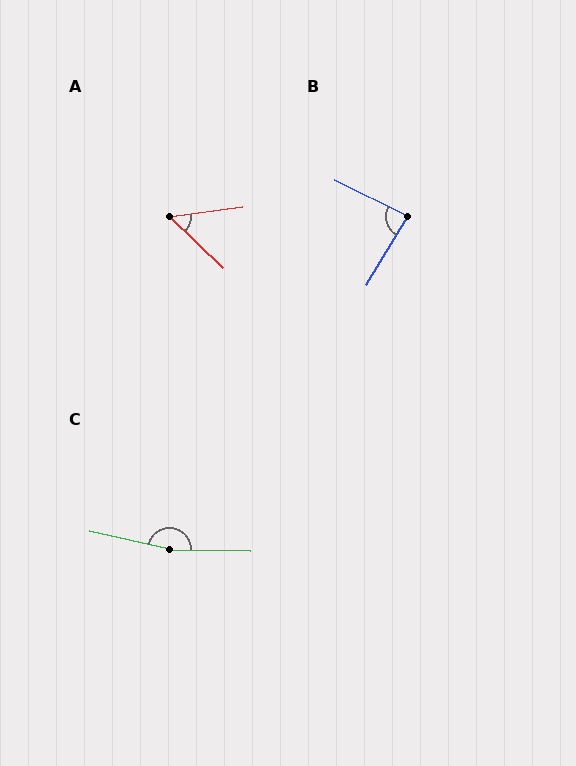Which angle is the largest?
C, at approximately 168 degrees.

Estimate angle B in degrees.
Approximately 85 degrees.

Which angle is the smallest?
A, at approximately 51 degrees.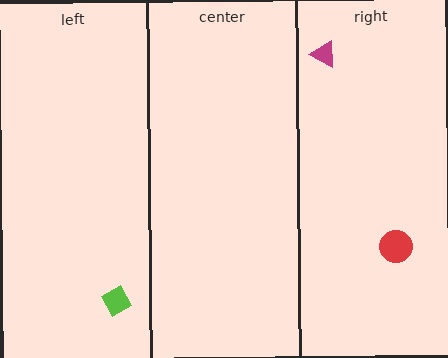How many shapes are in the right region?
2.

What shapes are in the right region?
The magenta triangle, the red circle.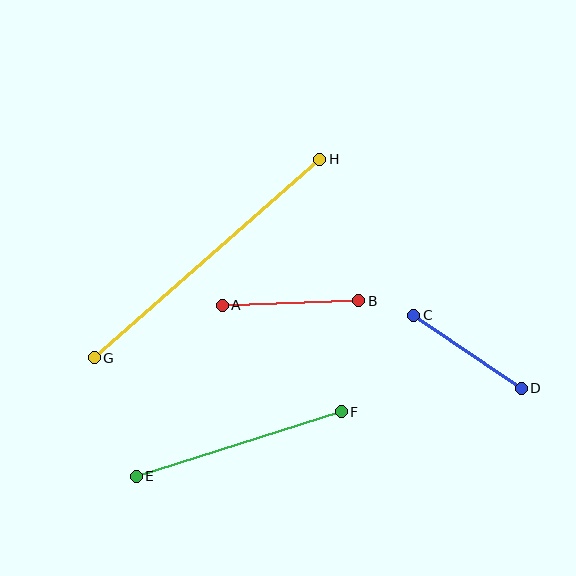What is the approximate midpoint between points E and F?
The midpoint is at approximately (239, 444) pixels.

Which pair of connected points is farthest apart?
Points G and H are farthest apart.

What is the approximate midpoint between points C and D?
The midpoint is at approximately (467, 352) pixels.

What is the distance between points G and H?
The distance is approximately 300 pixels.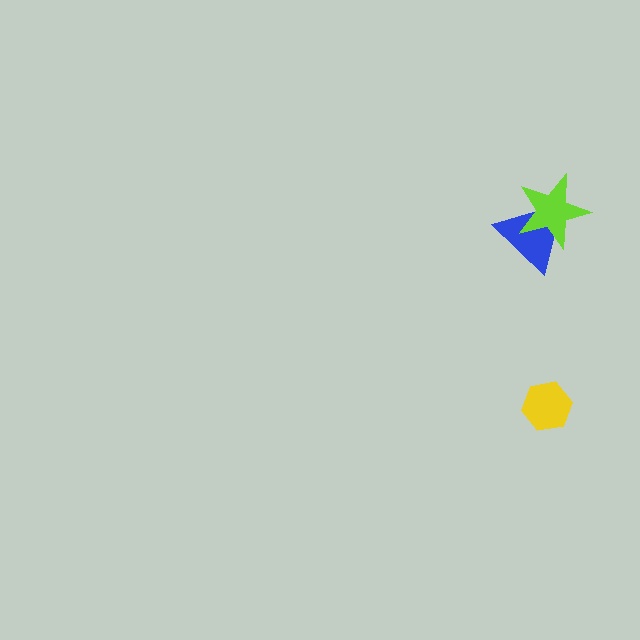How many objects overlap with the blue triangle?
1 object overlaps with the blue triangle.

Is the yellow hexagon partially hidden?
No, no other shape covers it.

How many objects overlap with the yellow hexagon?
0 objects overlap with the yellow hexagon.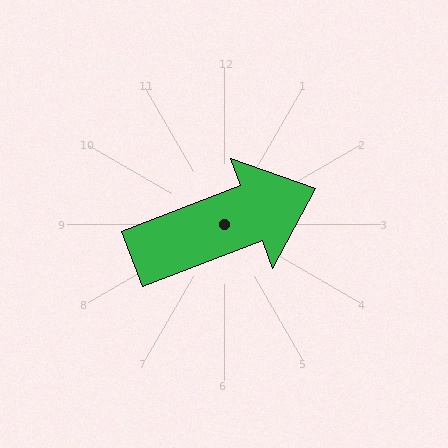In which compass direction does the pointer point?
East.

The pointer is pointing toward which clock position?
Roughly 2 o'clock.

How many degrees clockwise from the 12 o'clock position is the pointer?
Approximately 69 degrees.